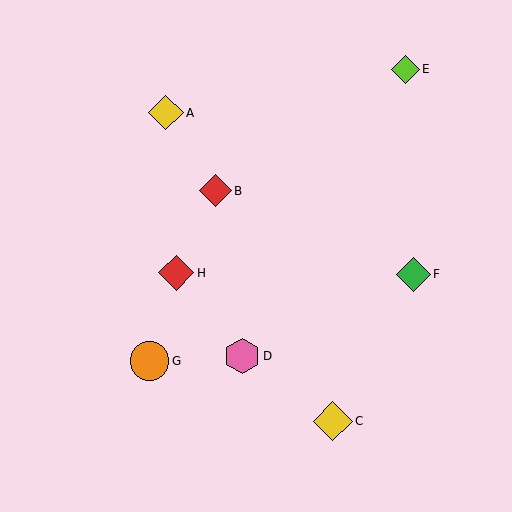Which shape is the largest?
The yellow diamond (labeled C) is the largest.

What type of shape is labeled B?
Shape B is a red diamond.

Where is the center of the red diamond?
The center of the red diamond is at (176, 273).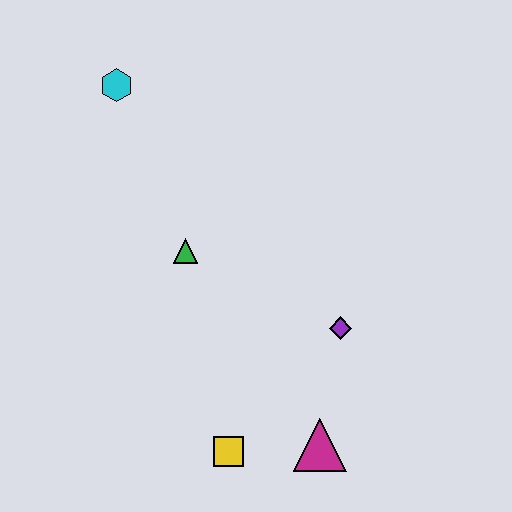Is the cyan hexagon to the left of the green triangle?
Yes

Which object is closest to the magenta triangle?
The yellow square is closest to the magenta triangle.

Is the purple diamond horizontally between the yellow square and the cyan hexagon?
No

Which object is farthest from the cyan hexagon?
The magenta triangle is farthest from the cyan hexagon.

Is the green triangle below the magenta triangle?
No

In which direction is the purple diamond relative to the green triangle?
The purple diamond is to the right of the green triangle.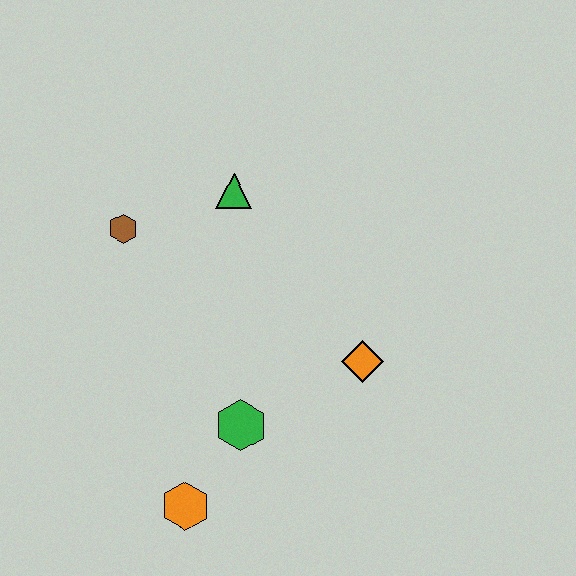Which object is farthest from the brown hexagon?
The orange hexagon is farthest from the brown hexagon.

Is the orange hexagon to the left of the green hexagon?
Yes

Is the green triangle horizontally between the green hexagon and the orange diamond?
No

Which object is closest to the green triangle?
The brown hexagon is closest to the green triangle.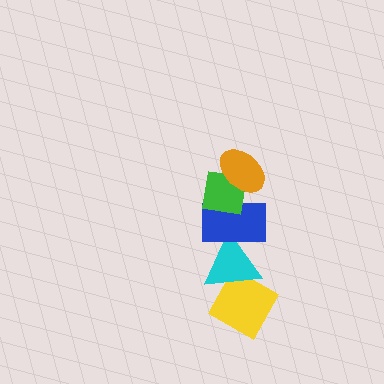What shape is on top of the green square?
The orange ellipse is on top of the green square.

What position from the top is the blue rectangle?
The blue rectangle is 3rd from the top.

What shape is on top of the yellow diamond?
The cyan triangle is on top of the yellow diamond.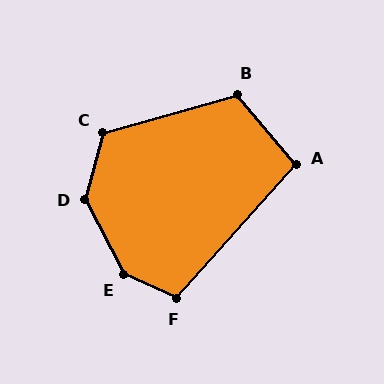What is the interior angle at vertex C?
Approximately 121 degrees (obtuse).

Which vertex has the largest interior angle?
E, at approximately 141 degrees.